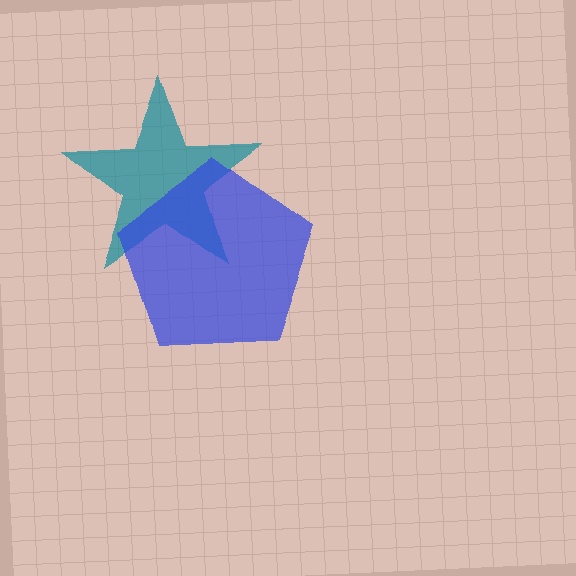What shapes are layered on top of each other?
The layered shapes are: a teal star, a blue pentagon.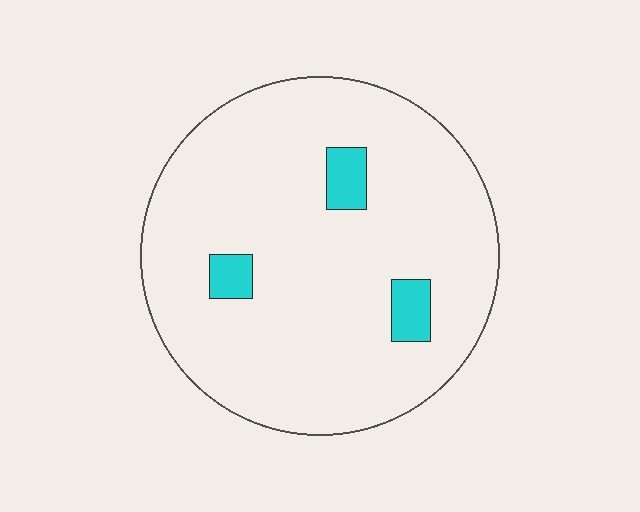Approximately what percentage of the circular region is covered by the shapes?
Approximately 5%.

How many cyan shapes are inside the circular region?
3.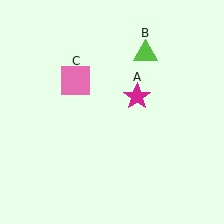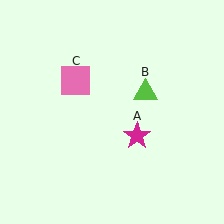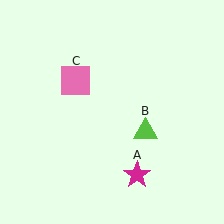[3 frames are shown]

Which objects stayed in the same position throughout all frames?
Pink square (object C) remained stationary.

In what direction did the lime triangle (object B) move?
The lime triangle (object B) moved down.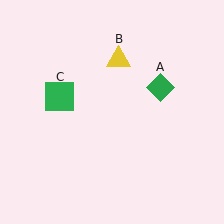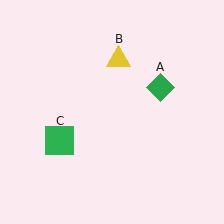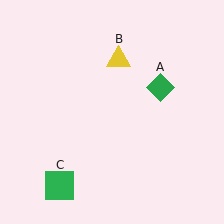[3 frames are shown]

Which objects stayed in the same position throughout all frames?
Green diamond (object A) and yellow triangle (object B) remained stationary.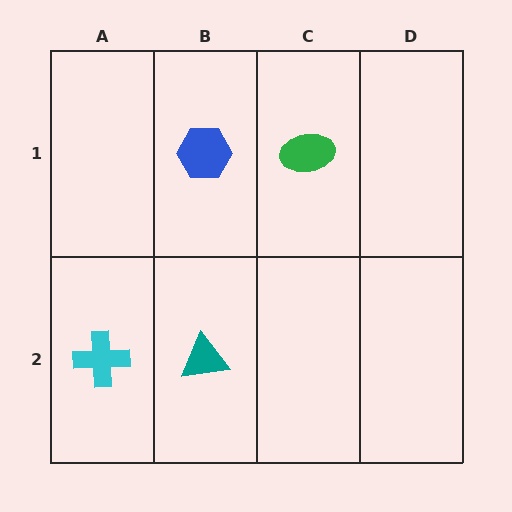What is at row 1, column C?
A green ellipse.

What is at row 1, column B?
A blue hexagon.